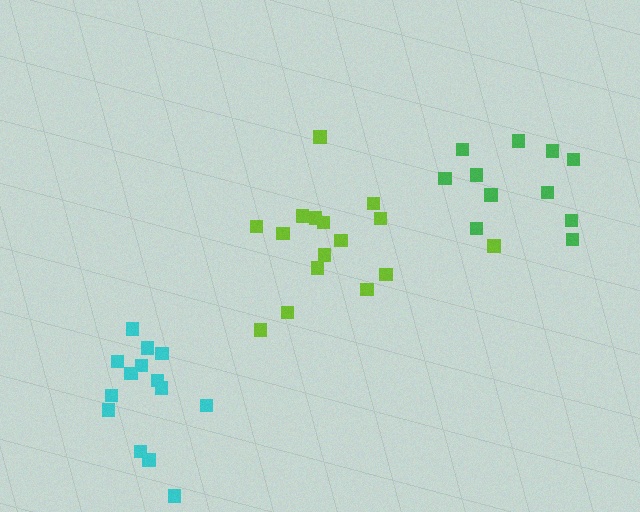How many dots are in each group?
Group 1: 16 dots, Group 2: 14 dots, Group 3: 11 dots (41 total).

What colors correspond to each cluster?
The clusters are colored: lime, cyan, green.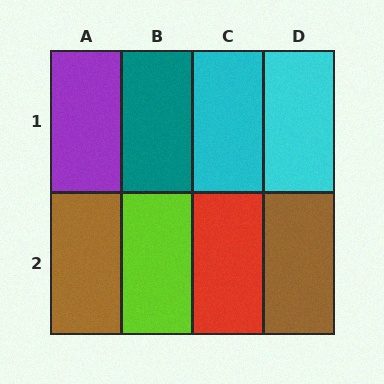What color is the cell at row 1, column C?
Cyan.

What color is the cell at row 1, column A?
Purple.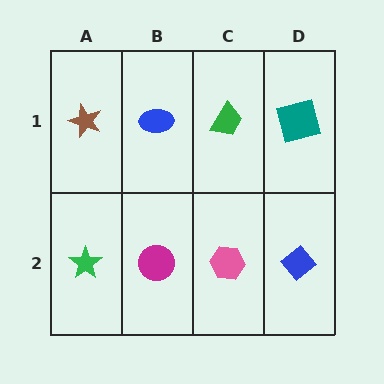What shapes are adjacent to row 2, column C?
A green trapezoid (row 1, column C), a magenta circle (row 2, column B), a blue diamond (row 2, column D).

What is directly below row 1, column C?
A pink hexagon.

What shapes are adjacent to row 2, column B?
A blue ellipse (row 1, column B), a green star (row 2, column A), a pink hexagon (row 2, column C).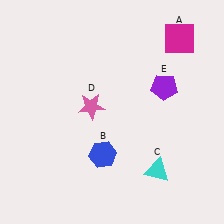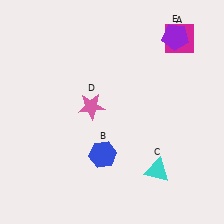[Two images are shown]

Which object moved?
The purple pentagon (E) moved up.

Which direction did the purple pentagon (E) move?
The purple pentagon (E) moved up.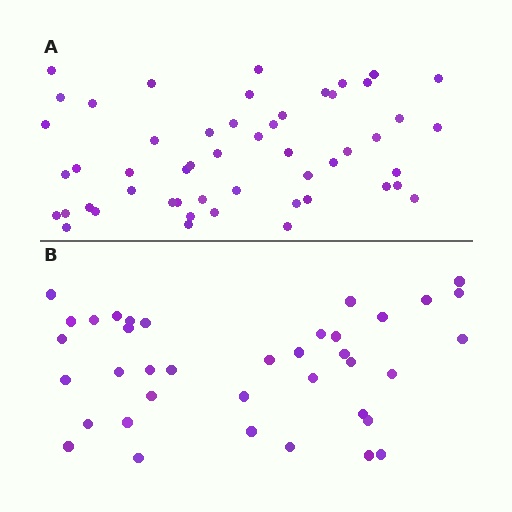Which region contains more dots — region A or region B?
Region A (the top region) has more dots.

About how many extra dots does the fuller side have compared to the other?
Region A has approximately 15 more dots than region B.